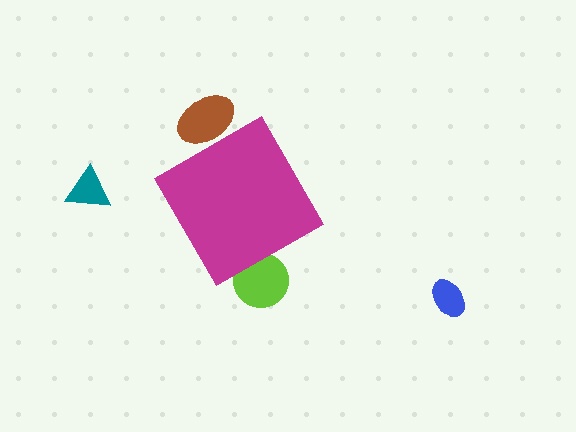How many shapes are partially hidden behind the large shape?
2 shapes are partially hidden.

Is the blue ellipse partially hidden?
No, the blue ellipse is fully visible.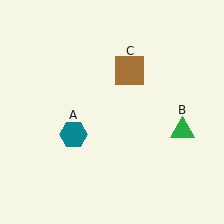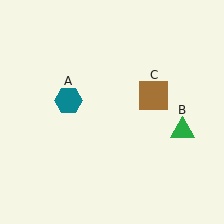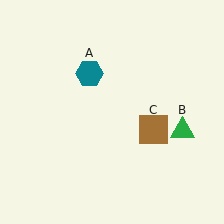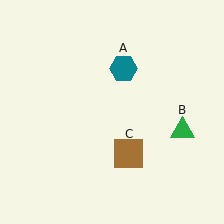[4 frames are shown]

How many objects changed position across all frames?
2 objects changed position: teal hexagon (object A), brown square (object C).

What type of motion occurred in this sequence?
The teal hexagon (object A), brown square (object C) rotated clockwise around the center of the scene.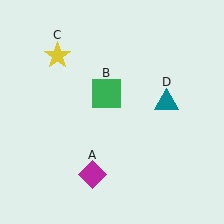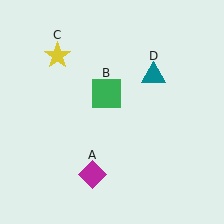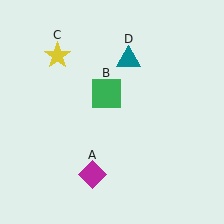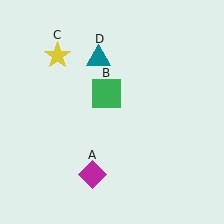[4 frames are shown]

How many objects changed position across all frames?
1 object changed position: teal triangle (object D).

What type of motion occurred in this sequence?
The teal triangle (object D) rotated counterclockwise around the center of the scene.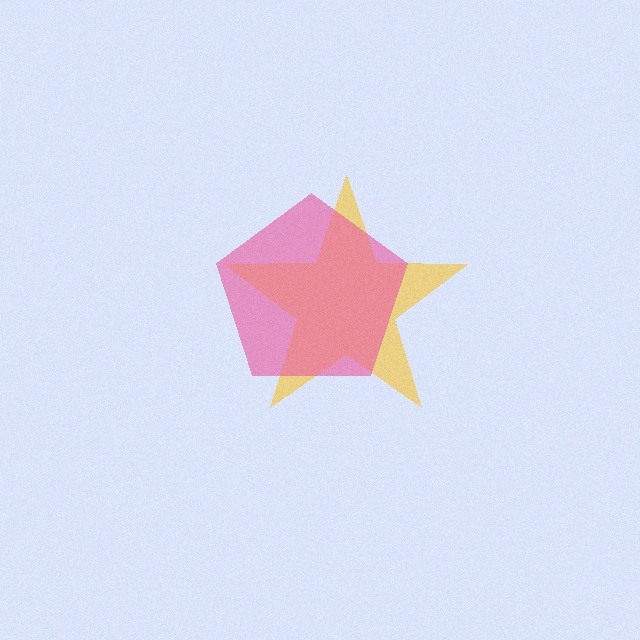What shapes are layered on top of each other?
The layered shapes are: a yellow star, a pink pentagon.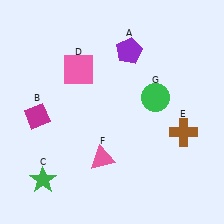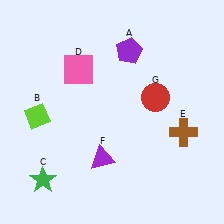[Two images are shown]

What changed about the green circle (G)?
In Image 1, G is green. In Image 2, it changed to red.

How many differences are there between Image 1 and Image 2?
There are 3 differences between the two images.